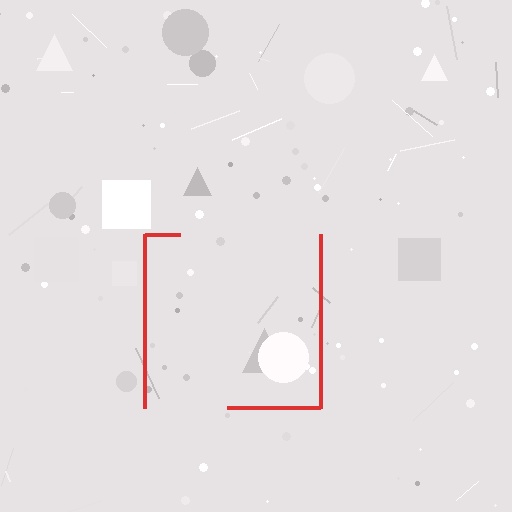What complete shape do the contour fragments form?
The contour fragments form a square.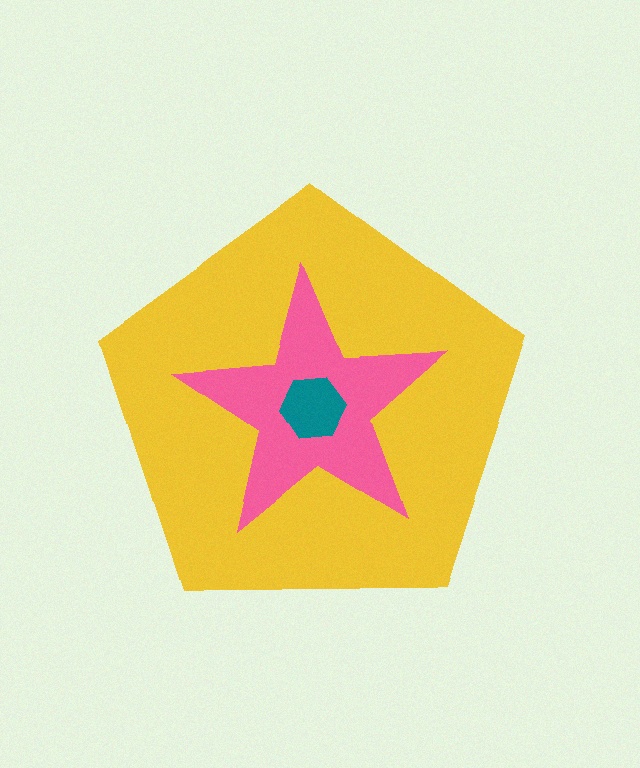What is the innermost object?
The teal hexagon.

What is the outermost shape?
The yellow pentagon.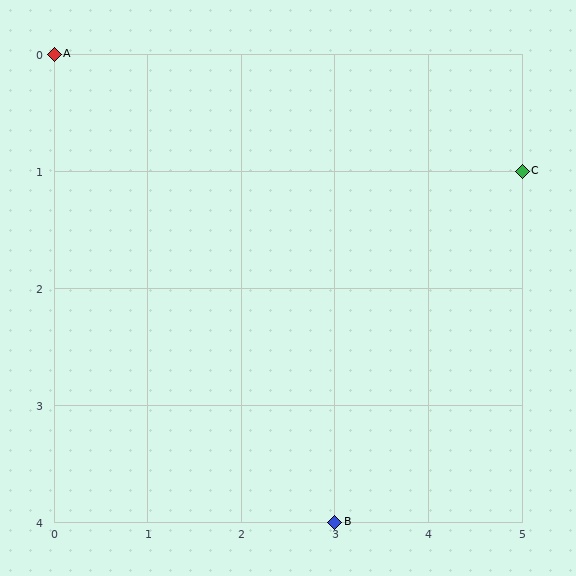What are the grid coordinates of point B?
Point B is at grid coordinates (3, 4).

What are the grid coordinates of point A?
Point A is at grid coordinates (0, 0).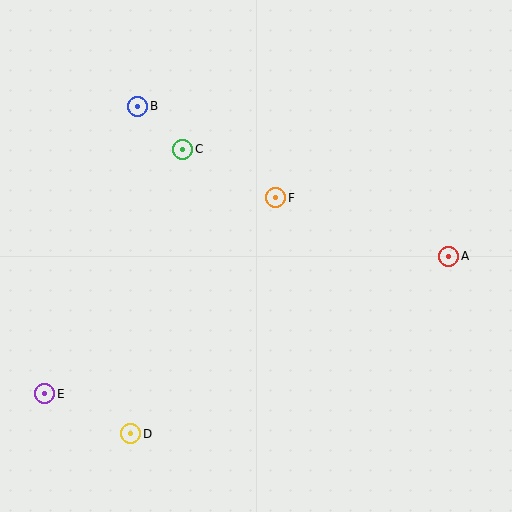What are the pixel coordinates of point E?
Point E is at (45, 394).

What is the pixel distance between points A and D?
The distance between A and D is 364 pixels.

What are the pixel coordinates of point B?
Point B is at (138, 106).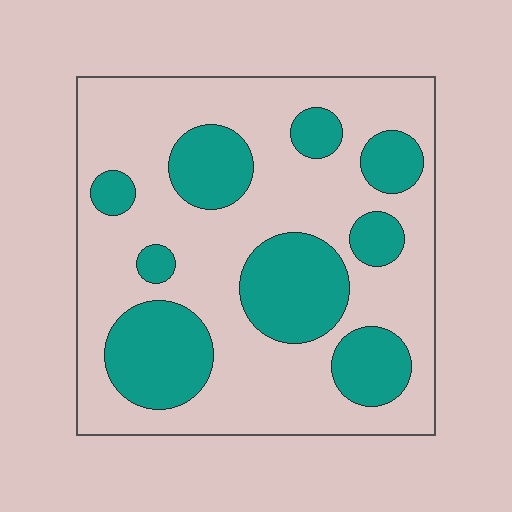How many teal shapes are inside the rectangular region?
9.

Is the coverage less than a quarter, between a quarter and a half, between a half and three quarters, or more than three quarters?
Between a quarter and a half.